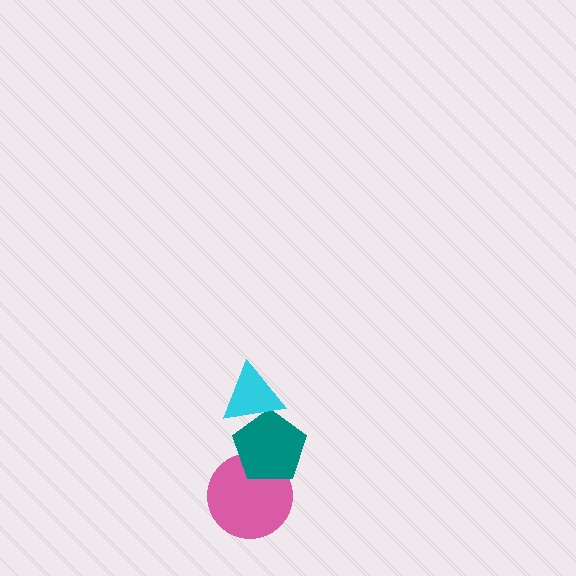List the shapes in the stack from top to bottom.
From top to bottom: the cyan triangle, the teal pentagon, the pink circle.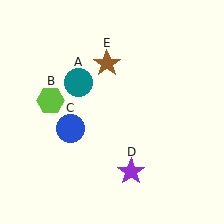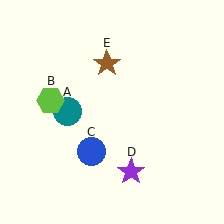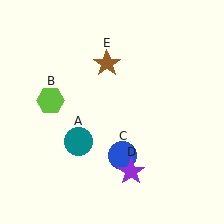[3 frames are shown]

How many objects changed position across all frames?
2 objects changed position: teal circle (object A), blue circle (object C).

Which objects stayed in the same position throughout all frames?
Lime hexagon (object B) and purple star (object D) and brown star (object E) remained stationary.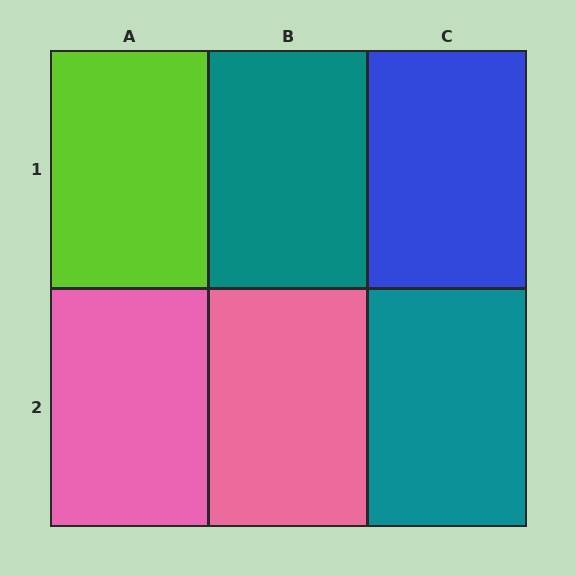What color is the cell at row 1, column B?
Teal.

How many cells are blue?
1 cell is blue.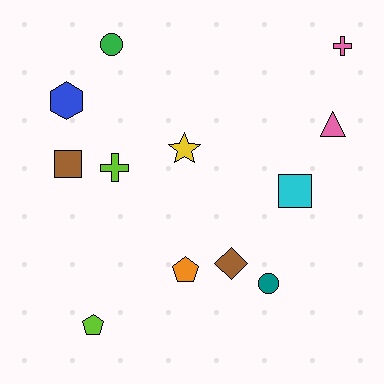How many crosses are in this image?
There are 2 crosses.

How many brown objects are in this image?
There are 2 brown objects.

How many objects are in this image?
There are 12 objects.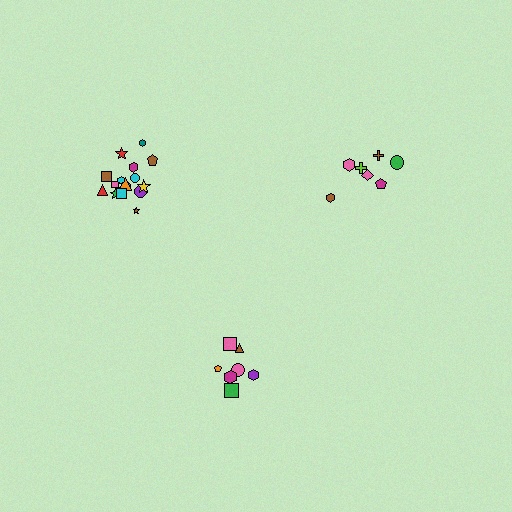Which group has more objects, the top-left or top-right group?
The top-left group.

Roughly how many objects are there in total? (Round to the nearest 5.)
Roughly 30 objects in total.